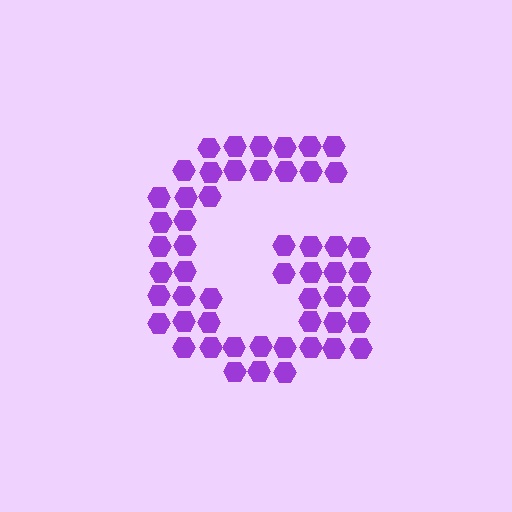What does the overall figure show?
The overall figure shows the letter G.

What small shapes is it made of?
It is made of small hexagons.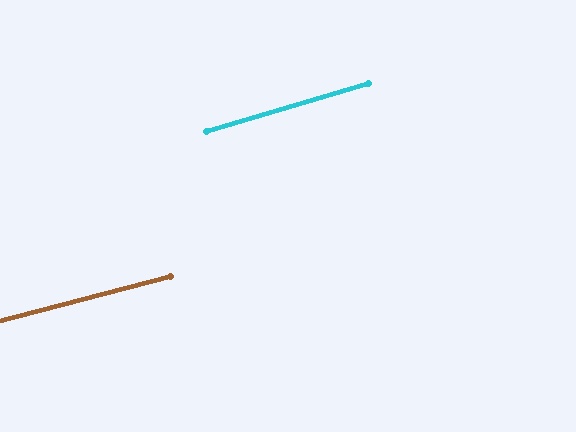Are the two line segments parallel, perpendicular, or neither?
Parallel — their directions differ by only 1.6°.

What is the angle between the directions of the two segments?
Approximately 2 degrees.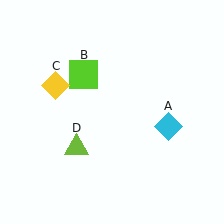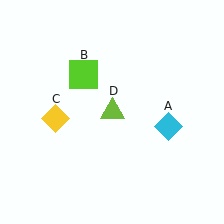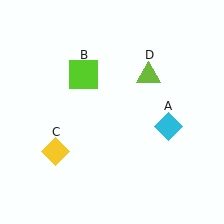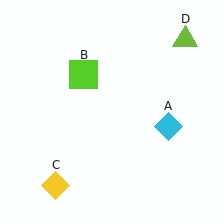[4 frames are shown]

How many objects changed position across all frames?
2 objects changed position: yellow diamond (object C), lime triangle (object D).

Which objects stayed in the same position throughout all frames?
Cyan diamond (object A) and lime square (object B) remained stationary.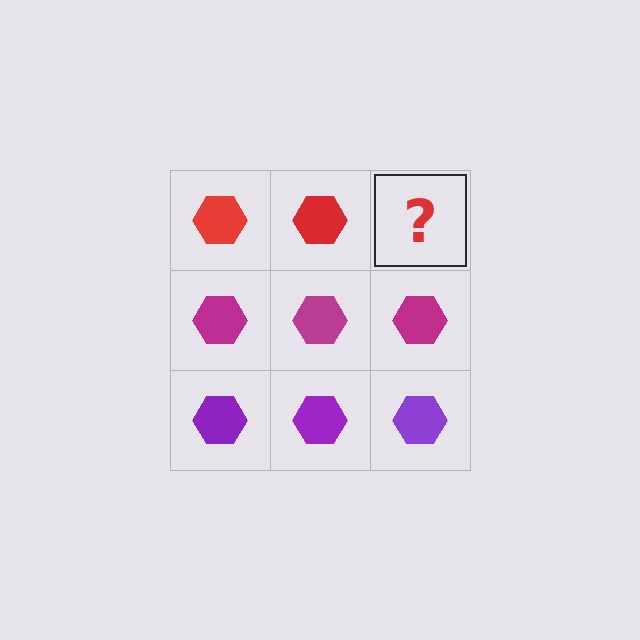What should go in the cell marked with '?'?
The missing cell should contain a red hexagon.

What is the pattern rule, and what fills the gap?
The rule is that each row has a consistent color. The gap should be filled with a red hexagon.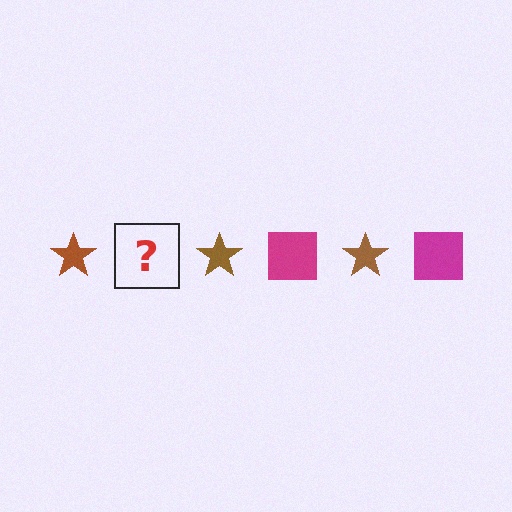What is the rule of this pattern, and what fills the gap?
The rule is that the pattern alternates between brown star and magenta square. The gap should be filled with a magenta square.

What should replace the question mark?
The question mark should be replaced with a magenta square.